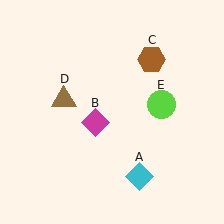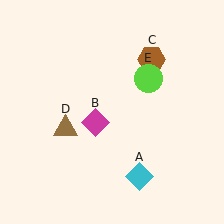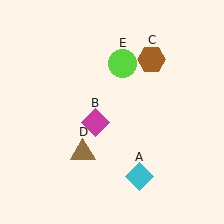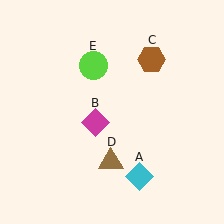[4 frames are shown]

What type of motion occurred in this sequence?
The brown triangle (object D), lime circle (object E) rotated counterclockwise around the center of the scene.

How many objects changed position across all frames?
2 objects changed position: brown triangle (object D), lime circle (object E).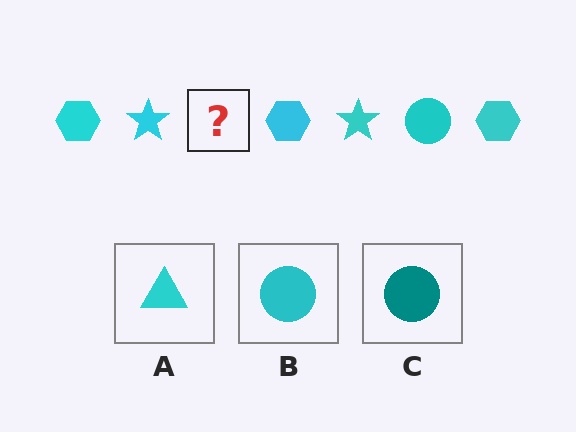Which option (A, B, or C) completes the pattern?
B.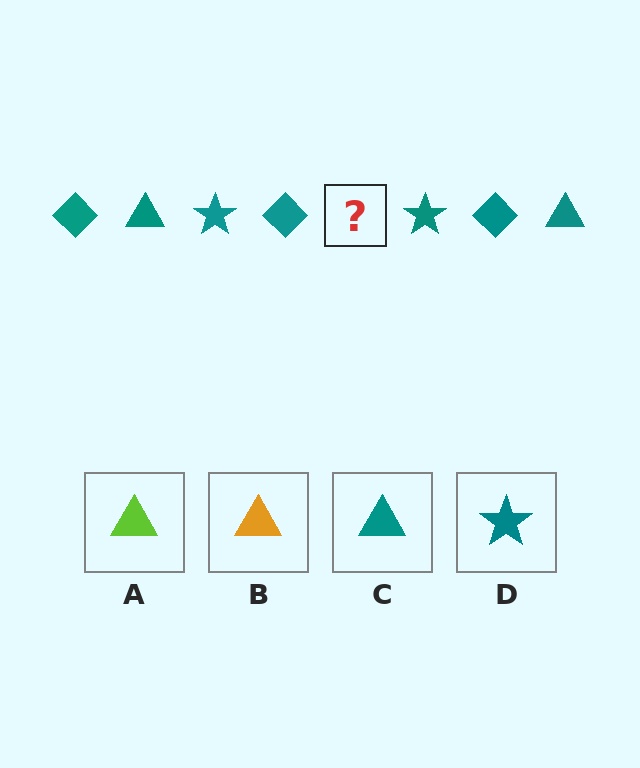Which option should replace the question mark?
Option C.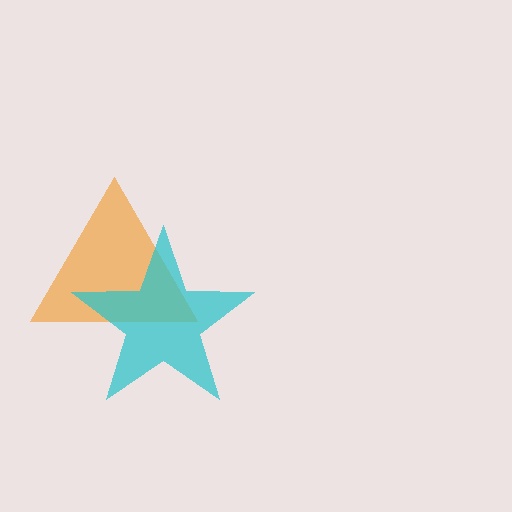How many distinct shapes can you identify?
There are 2 distinct shapes: an orange triangle, a cyan star.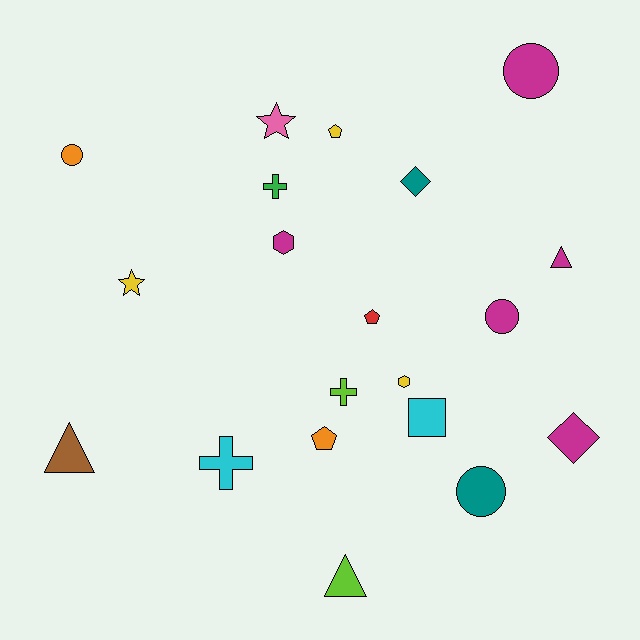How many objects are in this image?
There are 20 objects.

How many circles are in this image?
There are 4 circles.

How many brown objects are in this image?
There is 1 brown object.